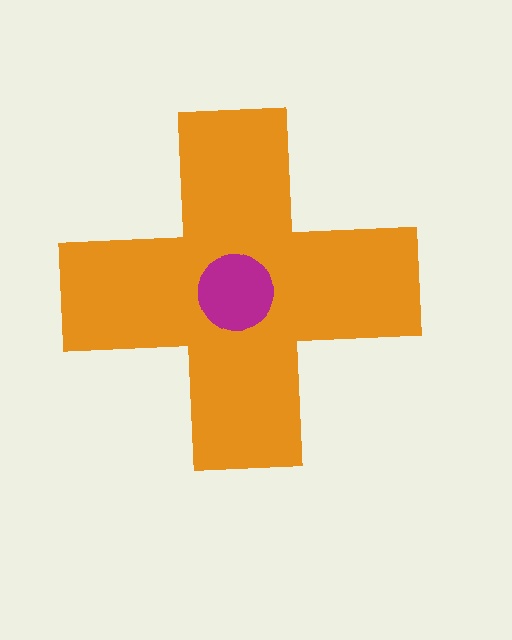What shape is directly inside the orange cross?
The magenta circle.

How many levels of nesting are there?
2.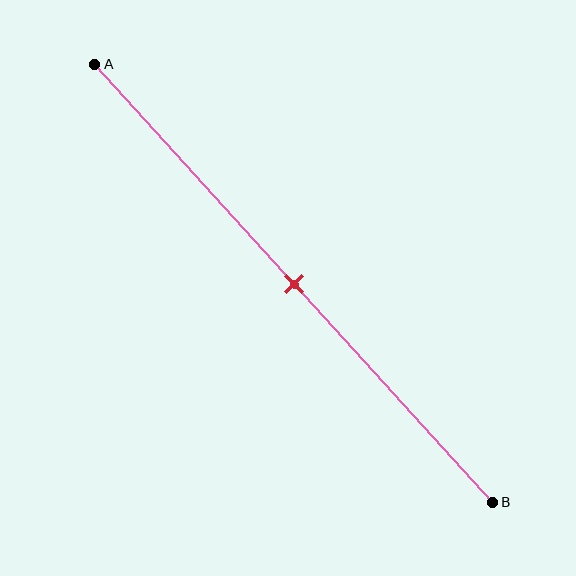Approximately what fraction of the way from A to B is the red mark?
The red mark is approximately 50% of the way from A to B.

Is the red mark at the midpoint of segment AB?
Yes, the mark is approximately at the midpoint.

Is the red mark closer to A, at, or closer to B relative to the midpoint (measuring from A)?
The red mark is approximately at the midpoint of segment AB.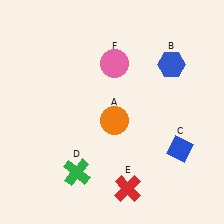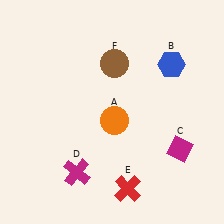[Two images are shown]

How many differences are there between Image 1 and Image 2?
There are 3 differences between the two images.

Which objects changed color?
C changed from blue to magenta. D changed from green to magenta. F changed from pink to brown.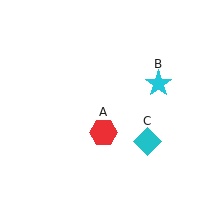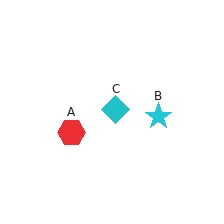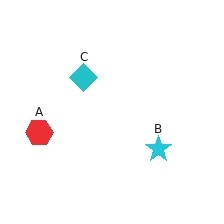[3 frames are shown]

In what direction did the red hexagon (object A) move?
The red hexagon (object A) moved left.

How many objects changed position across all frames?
3 objects changed position: red hexagon (object A), cyan star (object B), cyan diamond (object C).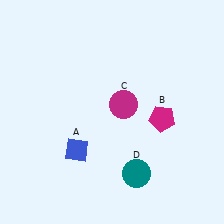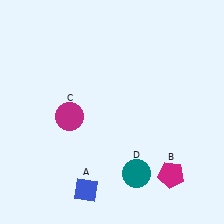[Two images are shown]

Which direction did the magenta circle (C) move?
The magenta circle (C) moved left.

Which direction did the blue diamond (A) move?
The blue diamond (A) moved down.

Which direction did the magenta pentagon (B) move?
The magenta pentagon (B) moved down.